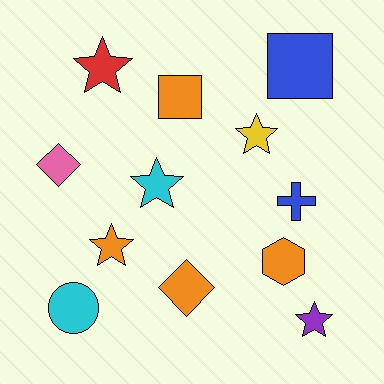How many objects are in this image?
There are 12 objects.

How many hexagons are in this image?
There is 1 hexagon.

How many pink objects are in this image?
There is 1 pink object.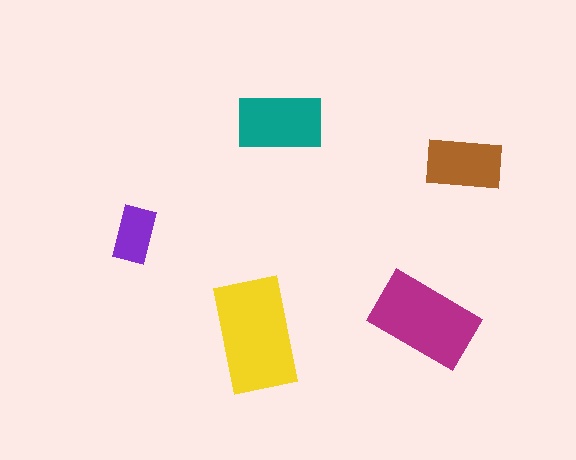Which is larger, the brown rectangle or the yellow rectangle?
The yellow one.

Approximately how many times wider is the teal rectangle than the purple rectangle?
About 1.5 times wider.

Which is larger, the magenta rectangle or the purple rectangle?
The magenta one.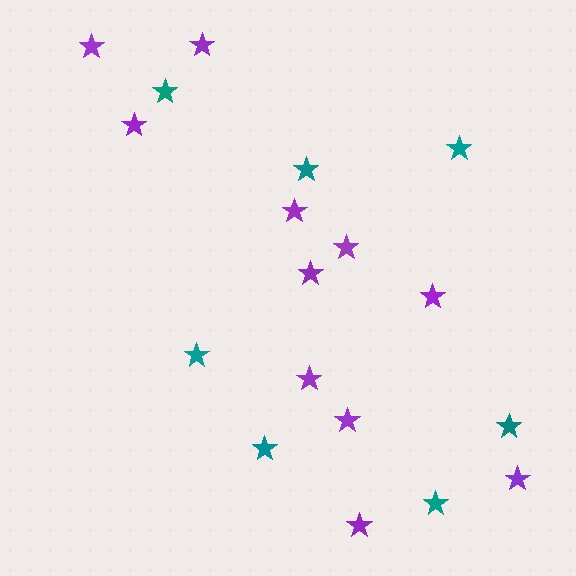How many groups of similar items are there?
There are 2 groups: one group of purple stars (11) and one group of teal stars (7).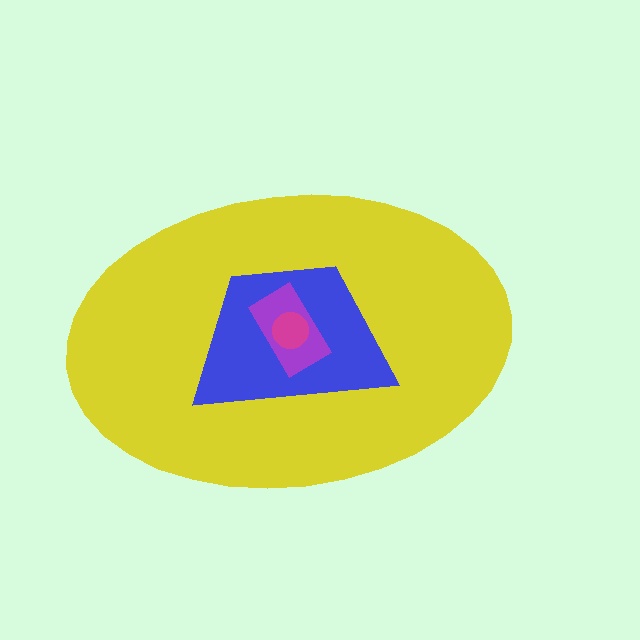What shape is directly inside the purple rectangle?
The magenta circle.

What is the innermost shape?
The magenta circle.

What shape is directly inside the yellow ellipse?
The blue trapezoid.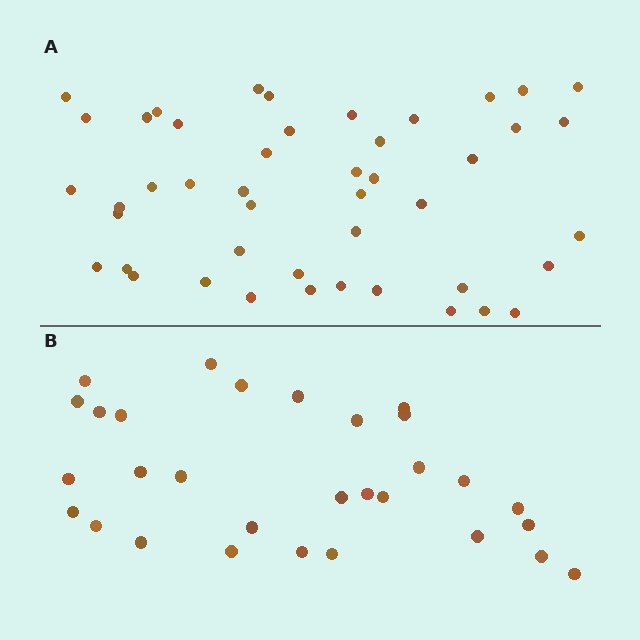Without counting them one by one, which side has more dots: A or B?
Region A (the top region) has more dots.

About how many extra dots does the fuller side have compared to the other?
Region A has approximately 15 more dots than region B.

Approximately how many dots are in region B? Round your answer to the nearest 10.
About 30 dots.